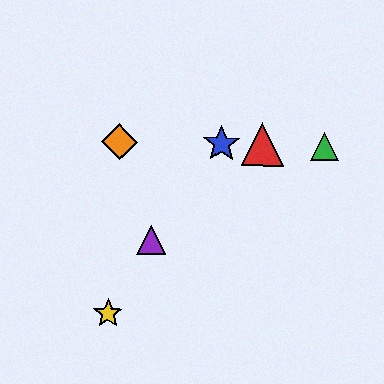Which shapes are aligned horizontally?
The red triangle, the blue star, the green triangle, the orange diamond are aligned horizontally.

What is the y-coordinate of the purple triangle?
The purple triangle is at y≈240.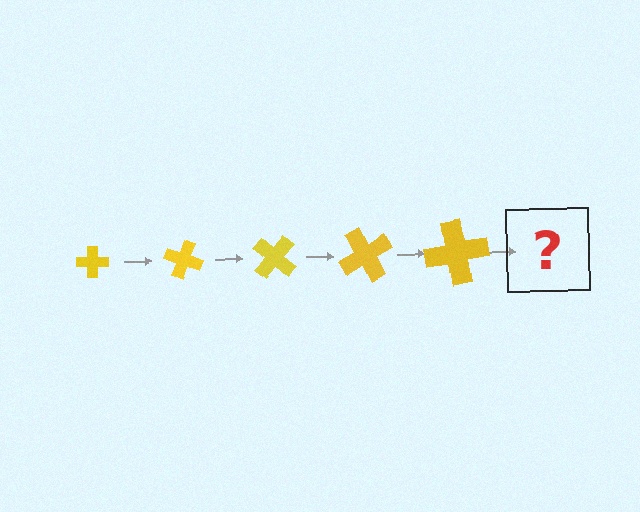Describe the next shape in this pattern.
It should be a cross, larger than the previous one and rotated 100 degrees from the start.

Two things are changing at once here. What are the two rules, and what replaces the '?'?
The two rules are that the cross grows larger each step and it rotates 20 degrees each step. The '?' should be a cross, larger than the previous one and rotated 100 degrees from the start.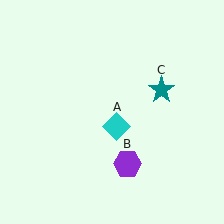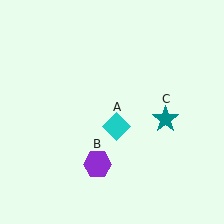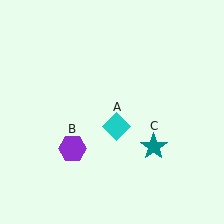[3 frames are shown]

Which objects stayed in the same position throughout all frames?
Cyan diamond (object A) remained stationary.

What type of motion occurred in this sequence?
The purple hexagon (object B), teal star (object C) rotated clockwise around the center of the scene.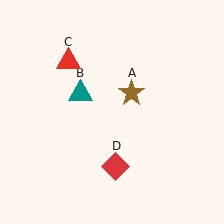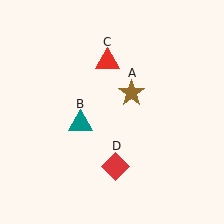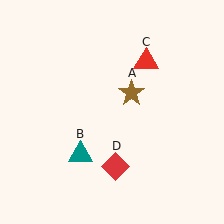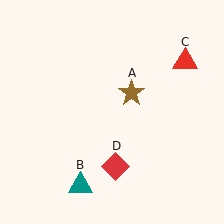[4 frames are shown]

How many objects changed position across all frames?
2 objects changed position: teal triangle (object B), red triangle (object C).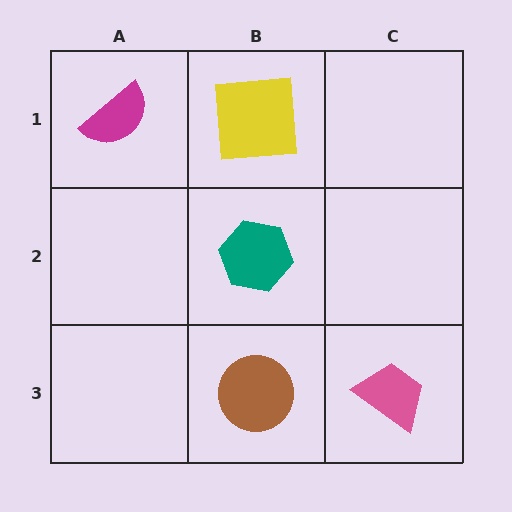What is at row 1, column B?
A yellow square.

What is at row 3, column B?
A brown circle.